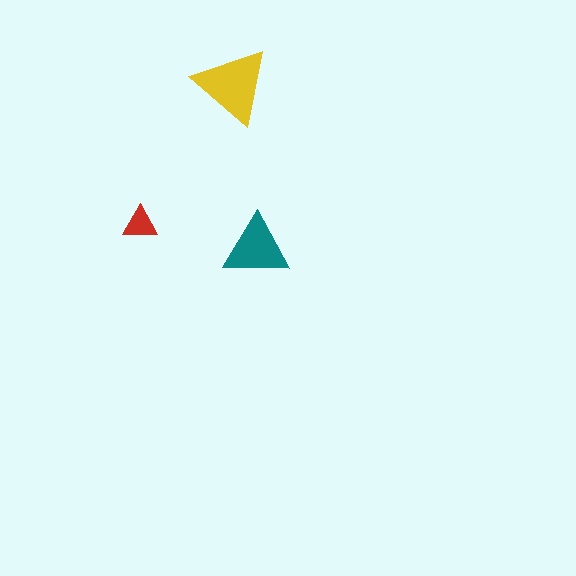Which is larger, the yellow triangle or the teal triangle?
The yellow one.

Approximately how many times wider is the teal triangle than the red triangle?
About 2 times wider.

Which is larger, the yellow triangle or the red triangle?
The yellow one.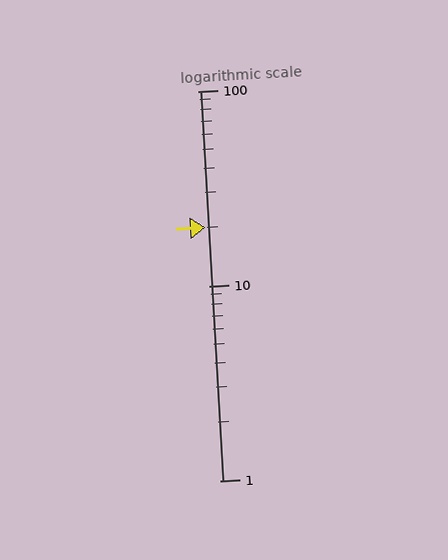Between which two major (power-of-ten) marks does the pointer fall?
The pointer is between 10 and 100.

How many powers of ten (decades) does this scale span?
The scale spans 2 decades, from 1 to 100.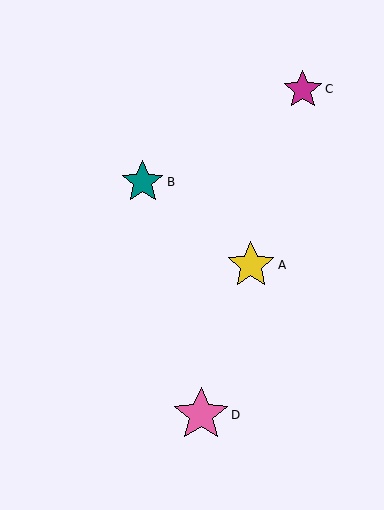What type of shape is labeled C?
Shape C is a magenta star.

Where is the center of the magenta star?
The center of the magenta star is at (303, 89).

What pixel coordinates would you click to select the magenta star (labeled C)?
Click at (303, 89) to select the magenta star C.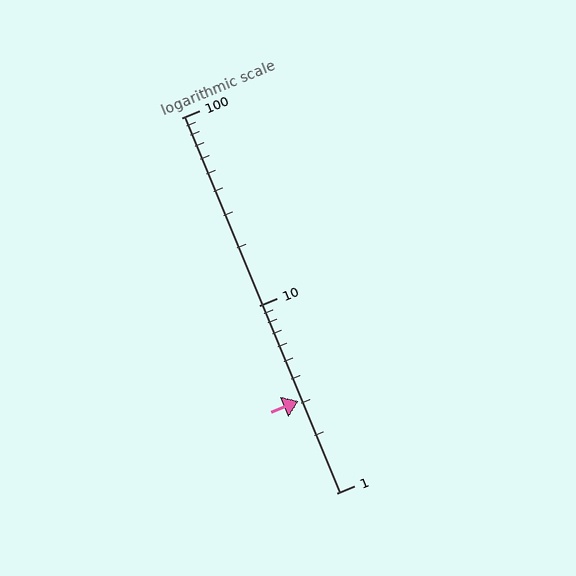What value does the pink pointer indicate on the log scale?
The pointer indicates approximately 3.1.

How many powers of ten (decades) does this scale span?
The scale spans 2 decades, from 1 to 100.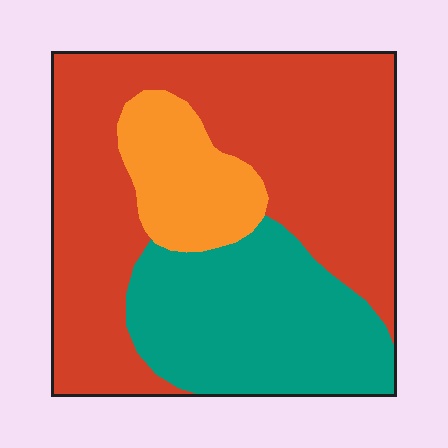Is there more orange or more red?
Red.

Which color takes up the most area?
Red, at roughly 55%.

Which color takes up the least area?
Orange, at roughly 15%.